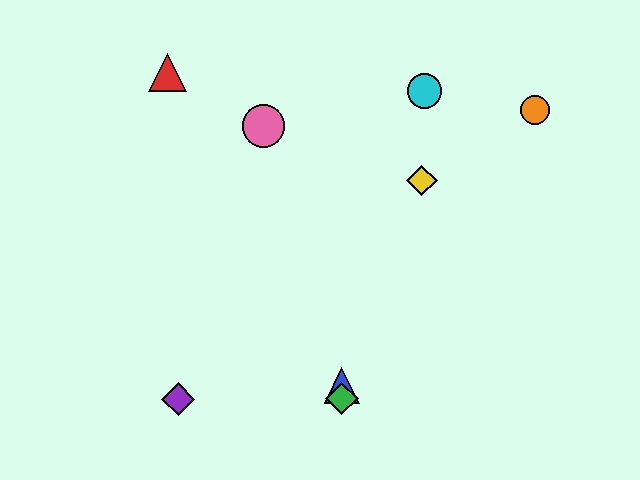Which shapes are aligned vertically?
The blue triangle, the green diamond are aligned vertically.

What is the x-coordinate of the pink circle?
The pink circle is at x≈263.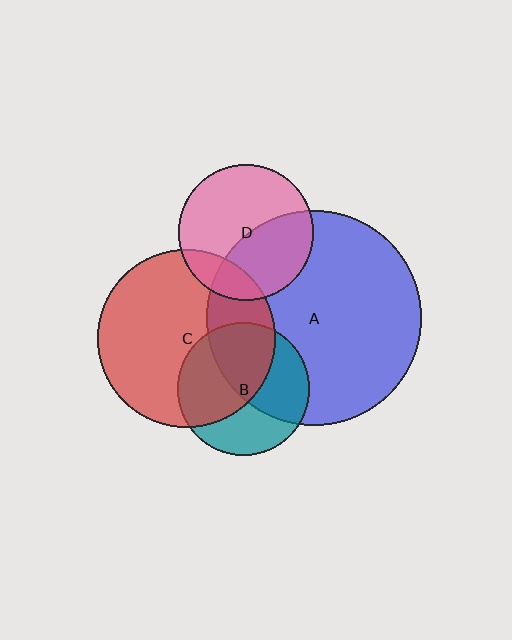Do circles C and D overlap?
Yes.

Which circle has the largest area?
Circle A (blue).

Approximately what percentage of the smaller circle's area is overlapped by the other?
Approximately 15%.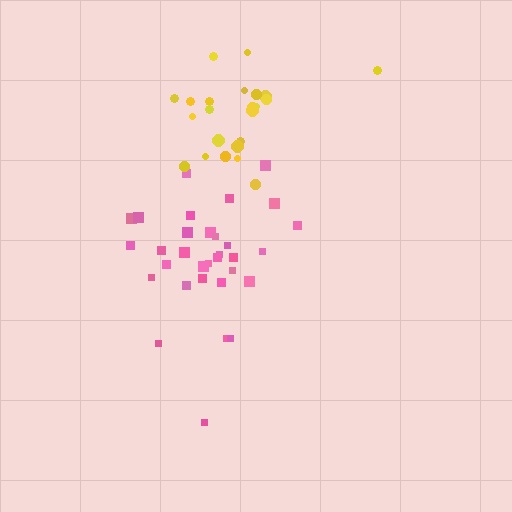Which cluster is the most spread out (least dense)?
Pink.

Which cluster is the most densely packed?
Yellow.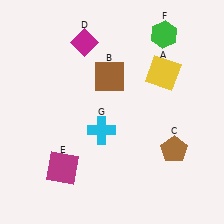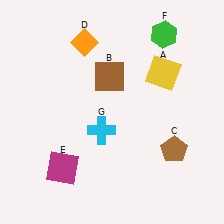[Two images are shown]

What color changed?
The diamond (D) changed from magenta in Image 1 to orange in Image 2.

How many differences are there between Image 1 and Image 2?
There is 1 difference between the two images.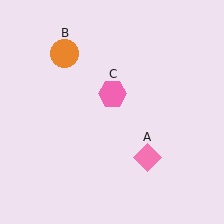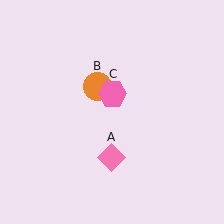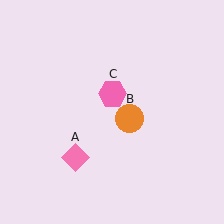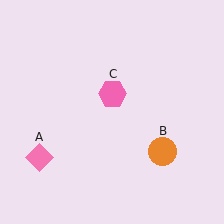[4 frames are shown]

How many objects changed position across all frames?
2 objects changed position: pink diamond (object A), orange circle (object B).